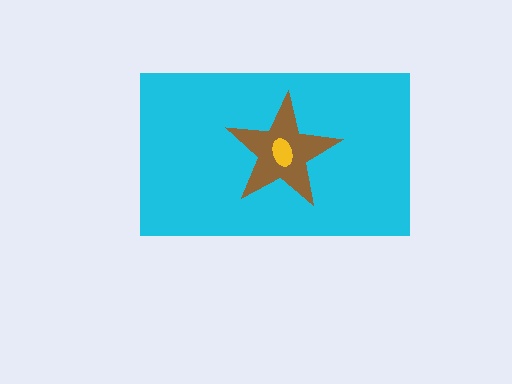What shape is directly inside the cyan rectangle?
The brown star.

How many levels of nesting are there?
3.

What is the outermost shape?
The cyan rectangle.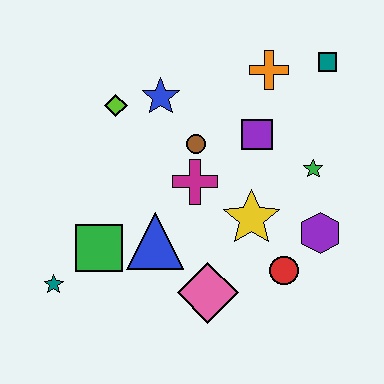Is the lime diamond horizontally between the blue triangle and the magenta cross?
No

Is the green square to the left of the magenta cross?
Yes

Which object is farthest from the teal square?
The teal star is farthest from the teal square.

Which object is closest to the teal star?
The green square is closest to the teal star.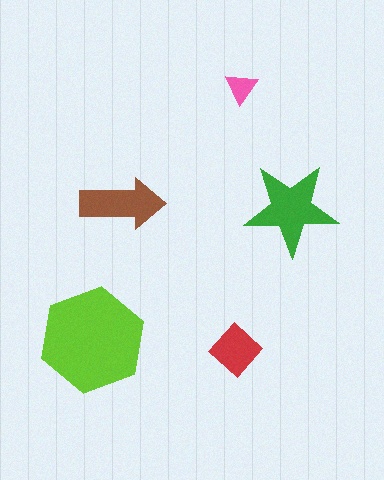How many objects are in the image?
There are 5 objects in the image.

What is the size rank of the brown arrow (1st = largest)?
3rd.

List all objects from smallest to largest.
The pink triangle, the red diamond, the brown arrow, the green star, the lime hexagon.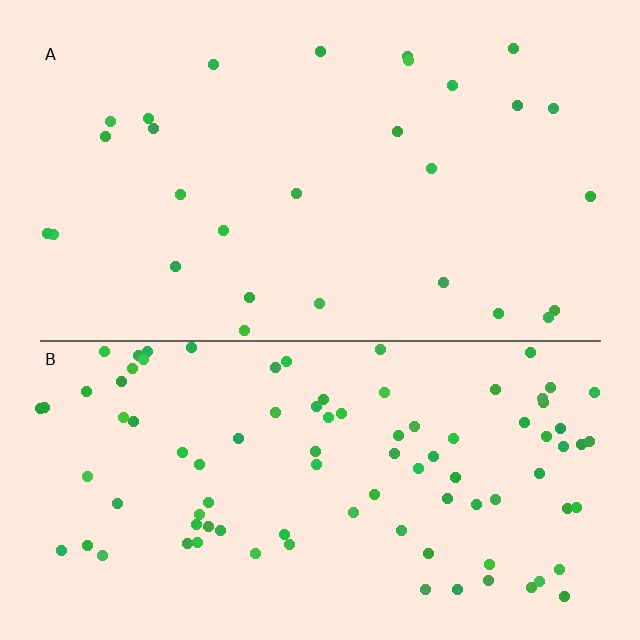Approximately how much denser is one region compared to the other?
Approximately 3.2× — region B over region A.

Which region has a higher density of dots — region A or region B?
B (the bottom).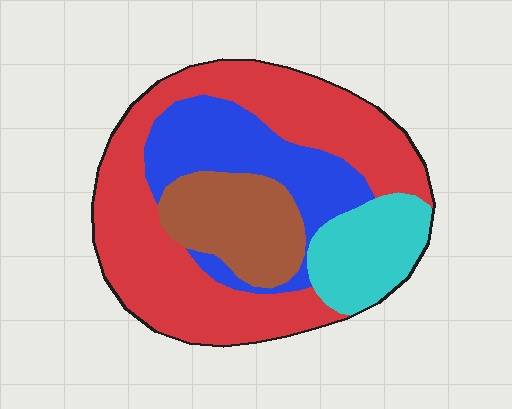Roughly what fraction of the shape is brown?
Brown takes up about one sixth (1/6) of the shape.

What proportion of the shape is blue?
Blue covers about 20% of the shape.